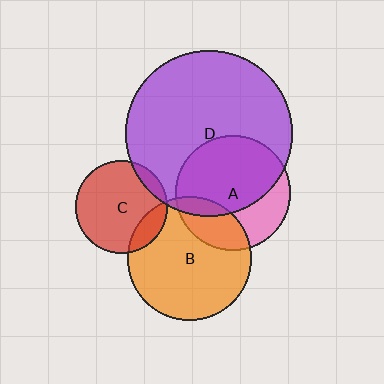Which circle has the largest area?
Circle D (purple).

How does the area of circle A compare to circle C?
Approximately 1.5 times.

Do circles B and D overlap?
Yes.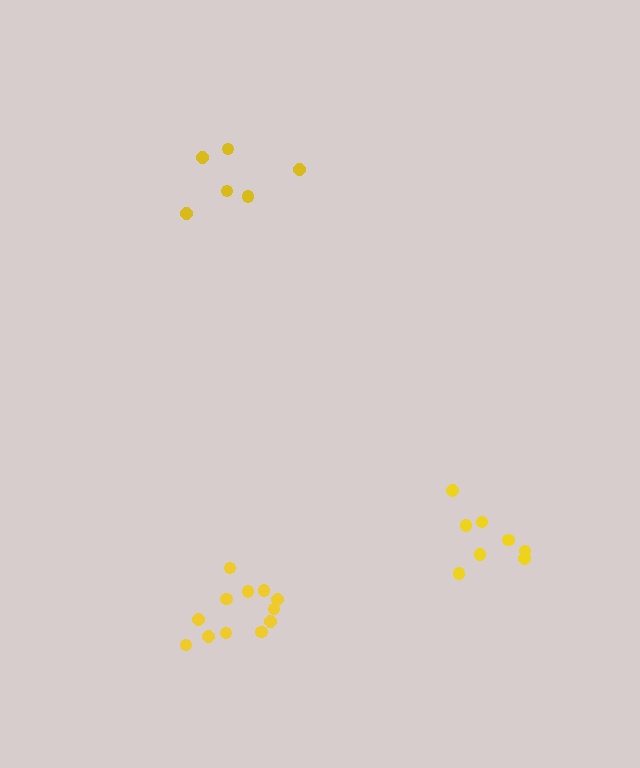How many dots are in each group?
Group 1: 12 dots, Group 2: 6 dots, Group 3: 8 dots (26 total).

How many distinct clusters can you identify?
There are 3 distinct clusters.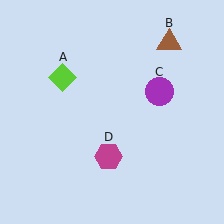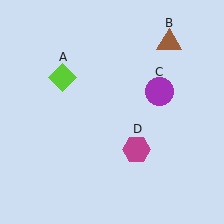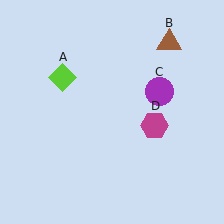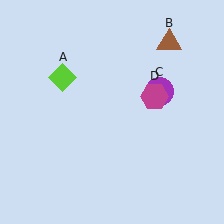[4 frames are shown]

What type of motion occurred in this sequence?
The magenta hexagon (object D) rotated counterclockwise around the center of the scene.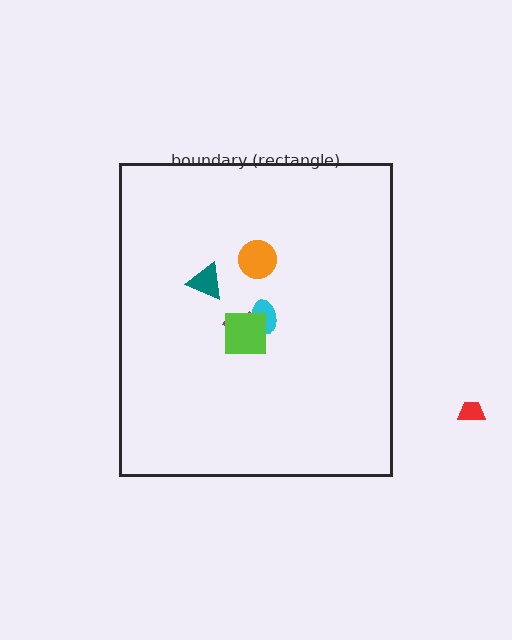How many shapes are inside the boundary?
5 inside, 1 outside.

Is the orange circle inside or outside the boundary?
Inside.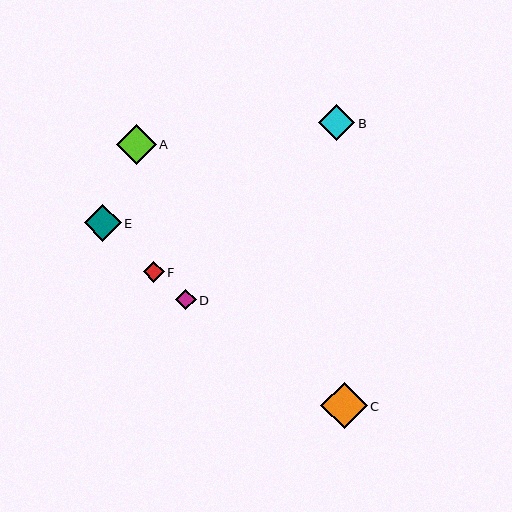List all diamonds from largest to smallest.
From largest to smallest: C, A, E, B, F, D.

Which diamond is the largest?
Diamond C is the largest with a size of approximately 46 pixels.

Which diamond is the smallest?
Diamond D is the smallest with a size of approximately 21 pixels.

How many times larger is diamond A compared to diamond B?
Diamond A is approximately 1.1 times the size of diamond B.